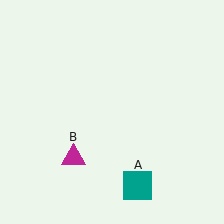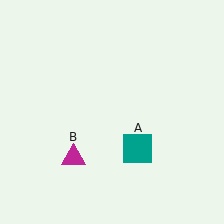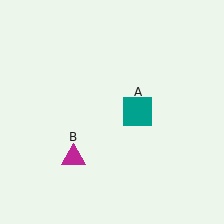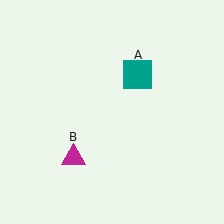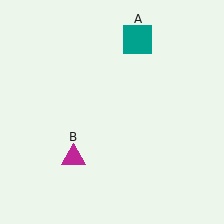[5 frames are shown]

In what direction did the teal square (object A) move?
The teal square (object A) moved up.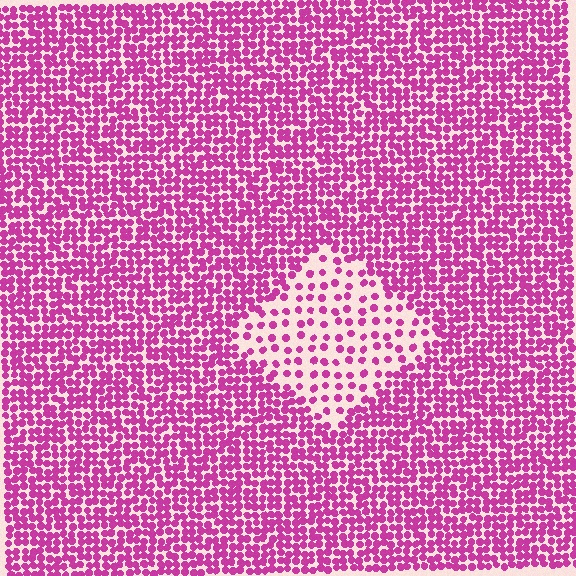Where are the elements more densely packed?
The elements are more densely packed outside the diamond boundary.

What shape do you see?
I see a diamond.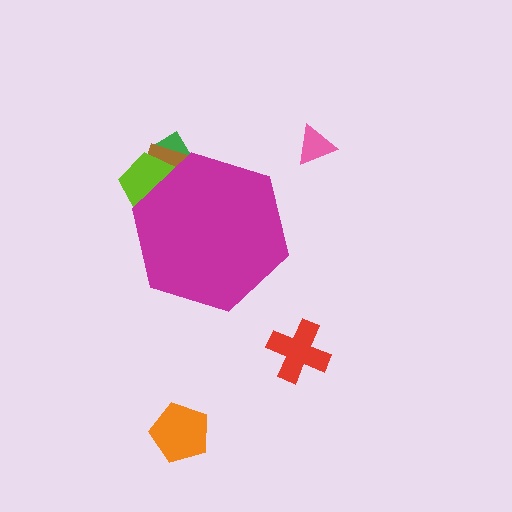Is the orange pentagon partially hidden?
No, the orange pentagon is fully visible.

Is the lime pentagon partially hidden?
Yes, the lime pentagon is partially hidden behind the magenta hexagon.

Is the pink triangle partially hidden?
No, the pink triangle is fully visible.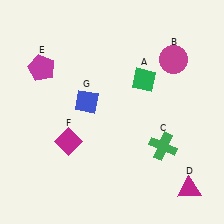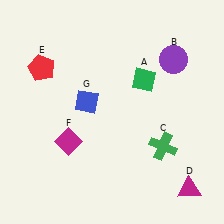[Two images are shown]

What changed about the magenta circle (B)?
In Image 1, B is magenta. In Image 2, it changed to purple.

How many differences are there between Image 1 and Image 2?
There are 2 differences between the two images.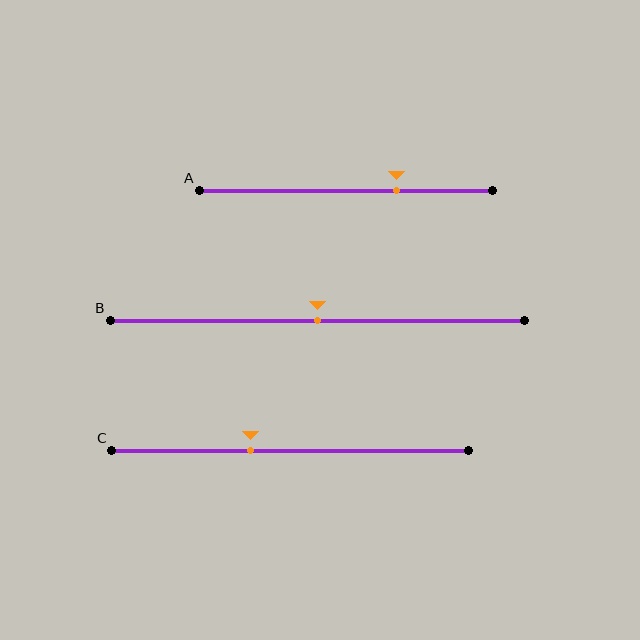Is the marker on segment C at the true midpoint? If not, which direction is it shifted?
No, the marker on segment C is shifted to the left by about 11% of the segment length.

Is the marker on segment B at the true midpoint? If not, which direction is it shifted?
Yes, the marker on segment B is at the true midpoint.